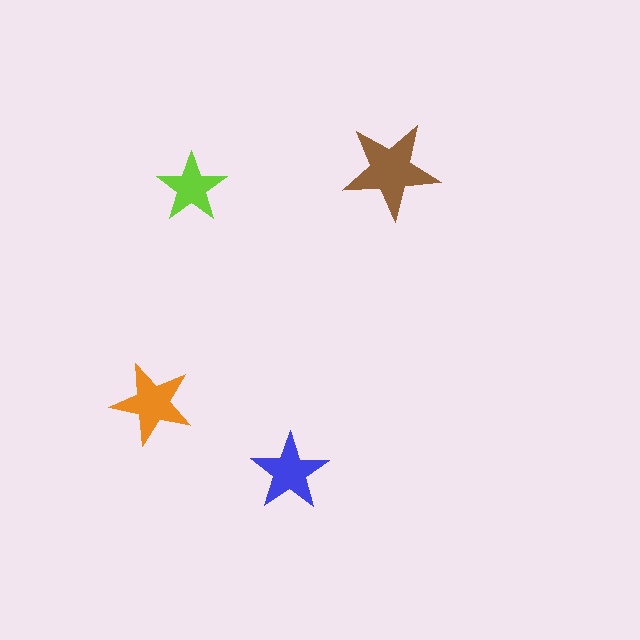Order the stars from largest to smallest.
the brown one, the orange one, the blue one, the lime one.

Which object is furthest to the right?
The brown star is rightmost.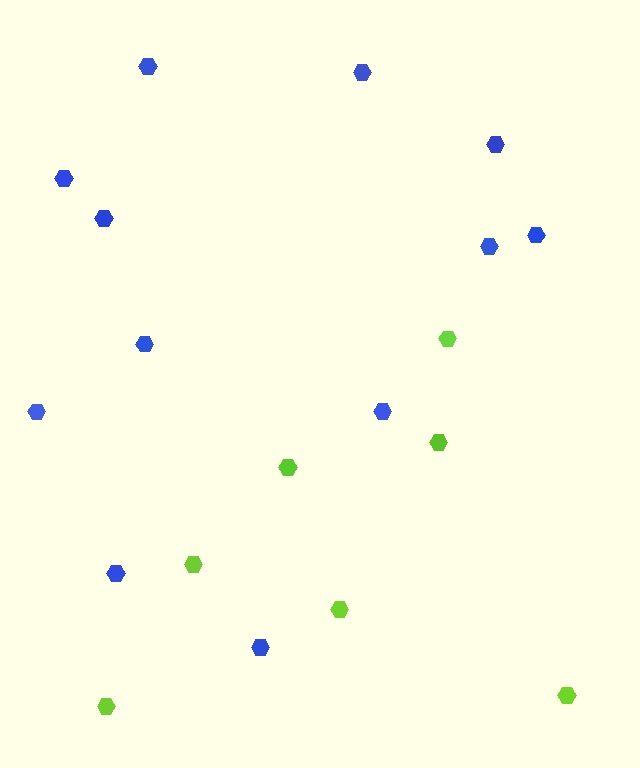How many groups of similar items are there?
There are 2 groups: one group of blue hexagons (12) and one group of lime hexagons (7).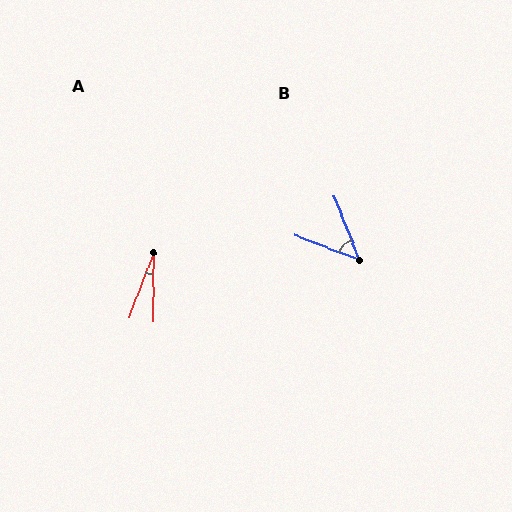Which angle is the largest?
B, at approximately 47 degrees.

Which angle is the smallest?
A, at approximately 21 degrees.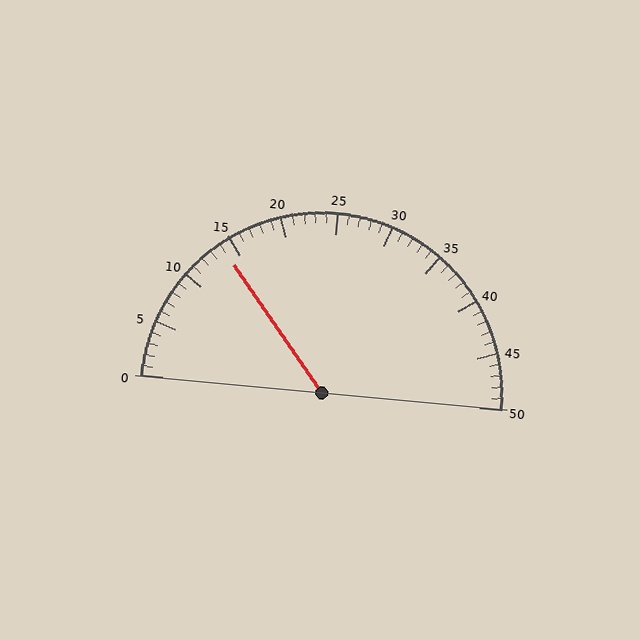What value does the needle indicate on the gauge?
The needle indicates approximately 14.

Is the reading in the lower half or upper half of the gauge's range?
The reading is in the lower half of the range (0 to 50).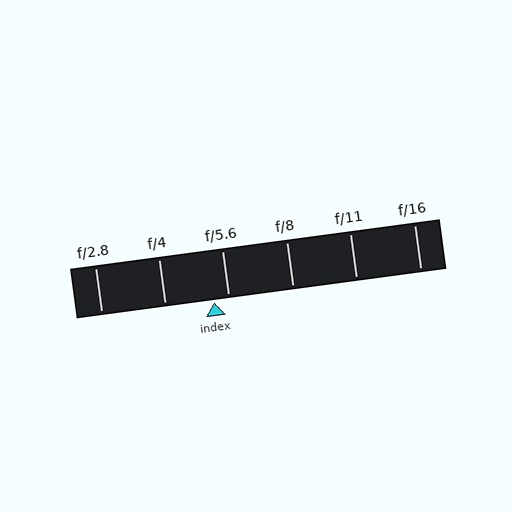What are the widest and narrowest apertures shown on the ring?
The widest aperture shown is f/2.8 and the narrowest is f/16.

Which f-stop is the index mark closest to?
The index mark is closest to f/5.6.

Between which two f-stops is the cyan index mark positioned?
The index mark is between f/4 and f/5.6.